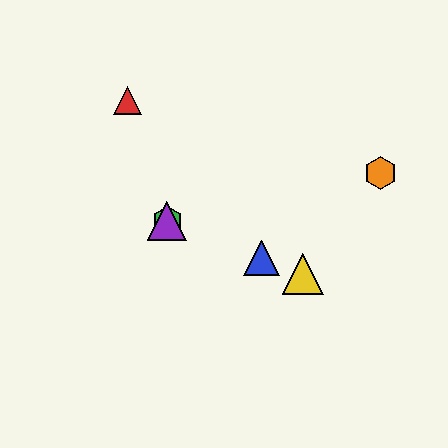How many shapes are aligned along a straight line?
4 shapes (the blue triangle, the green hexagon, the yellow triangle, the purple triangle) are aligned along a straight line.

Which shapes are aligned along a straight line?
The blue triangle, the green hexagon, the yellow triangle, the purple triangle are aligned along a straight line.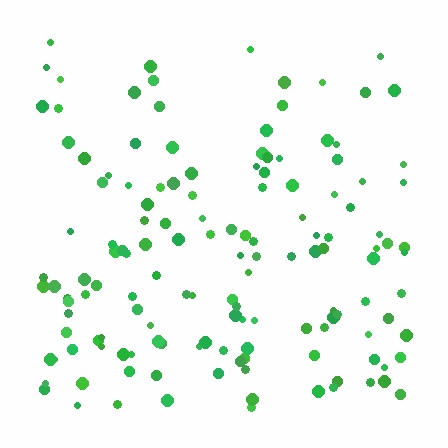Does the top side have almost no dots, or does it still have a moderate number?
Still a moderate number, just noticeably fewer than the bottom.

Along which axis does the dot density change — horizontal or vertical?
Vertical.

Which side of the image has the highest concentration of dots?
The bottom.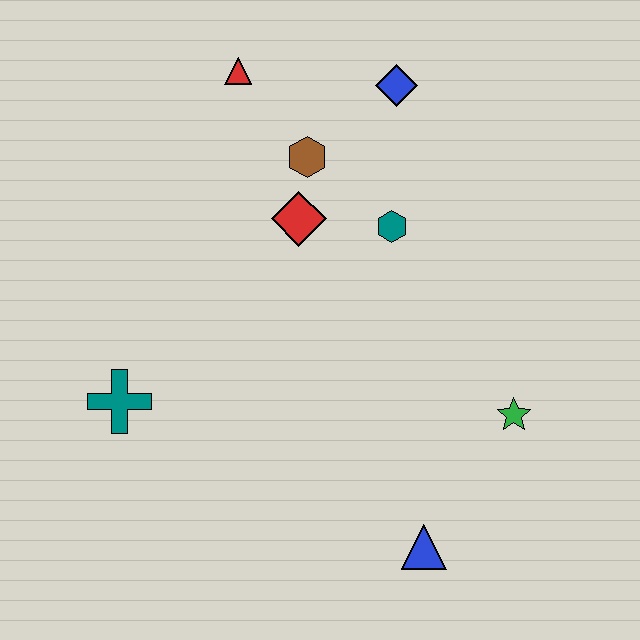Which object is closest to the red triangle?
The brown hexagon is closest to the red triangle.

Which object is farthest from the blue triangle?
The red triangle is farthest from the blue triangle.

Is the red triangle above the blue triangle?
Yes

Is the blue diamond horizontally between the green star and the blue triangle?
No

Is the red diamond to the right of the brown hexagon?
No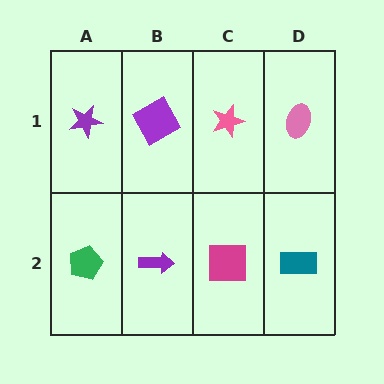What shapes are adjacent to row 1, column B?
A purple arrow (row 2, column B), a purple star (row 1, column A), a pink star (row 1, column C).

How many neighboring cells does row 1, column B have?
3.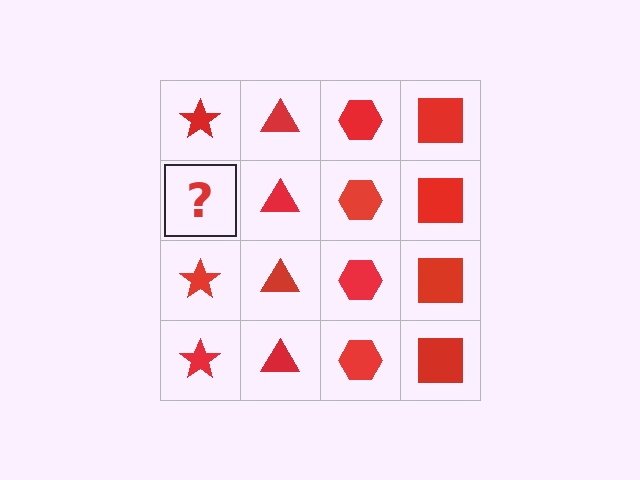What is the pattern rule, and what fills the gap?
The rule is that each column has a consistent shape. The gap should be filled with a red star.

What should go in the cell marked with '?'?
The missing cell should contain a red star.